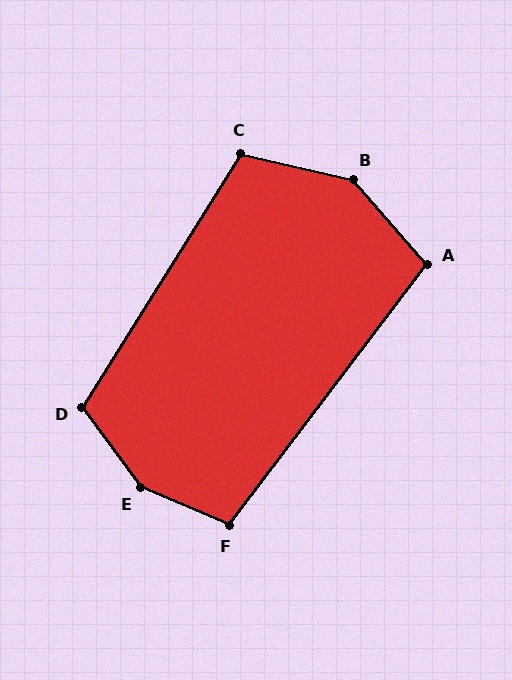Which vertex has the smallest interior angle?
A, at approximately 102 degrees.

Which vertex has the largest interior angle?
E, at approximately 150 degrees.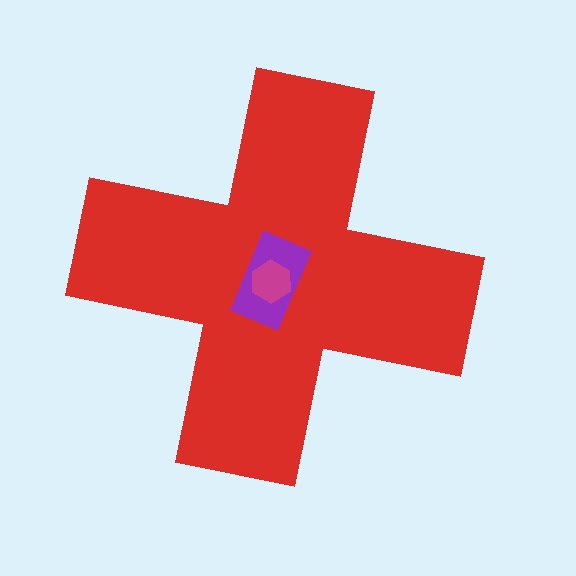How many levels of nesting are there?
3.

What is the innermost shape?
The magenta hexagon.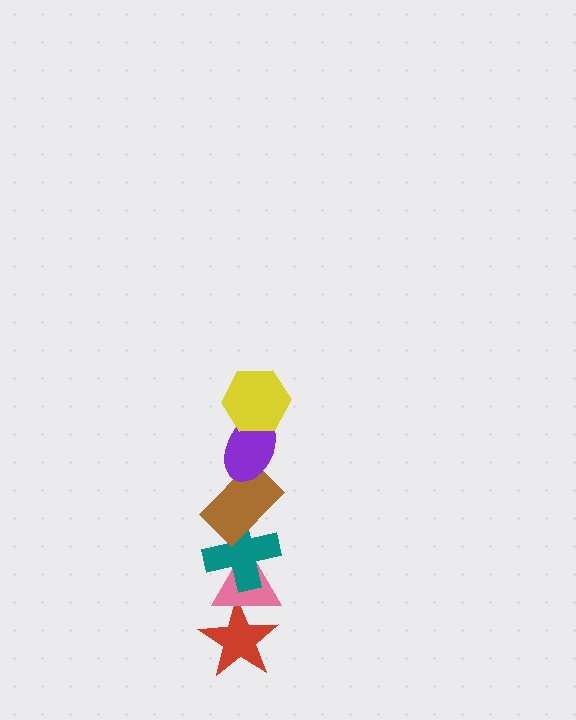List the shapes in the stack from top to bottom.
From top to bottom: the yellow hexagon, the purple ellipse, the brown rectangle, the teal cross, the pink triangle, the red star.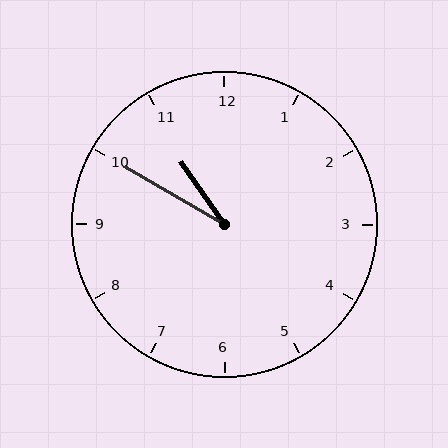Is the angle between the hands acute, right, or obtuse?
It is acute.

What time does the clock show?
10:50.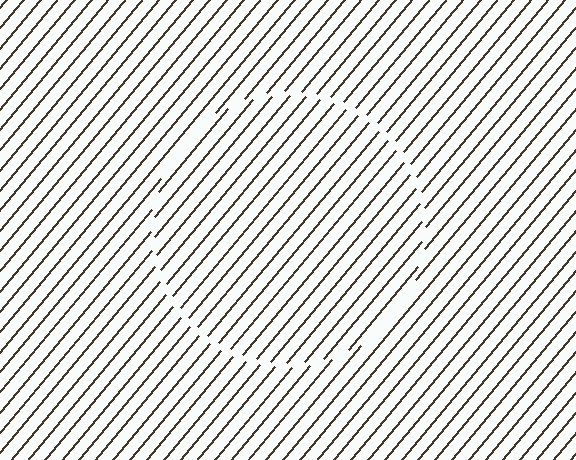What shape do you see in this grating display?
An illusory circle. The interior of the shape contains the same grating, shifted by half a period — the contour is defined by the phase discontinuity where line-ends from the inner and outer gratings abut.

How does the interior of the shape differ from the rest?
The interior of the shape contains the same grating, shifted by half a period — the contour is defined by the phase discontinuity where line-ends from the inner and outer gratings abut.